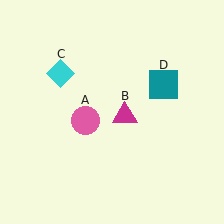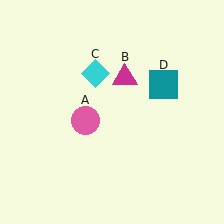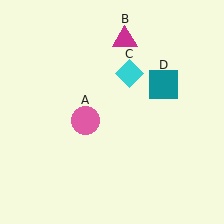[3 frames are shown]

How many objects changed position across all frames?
2 objects changed position: magenta triangle (object B), cyan diamond (object C).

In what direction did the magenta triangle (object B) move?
The magenta triangle (object B) moved up.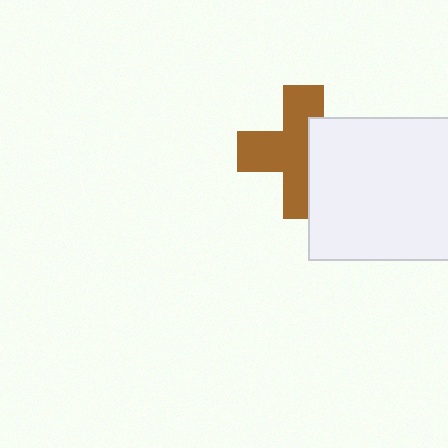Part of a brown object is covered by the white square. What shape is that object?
It is a cross.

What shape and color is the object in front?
The object in front is a white square.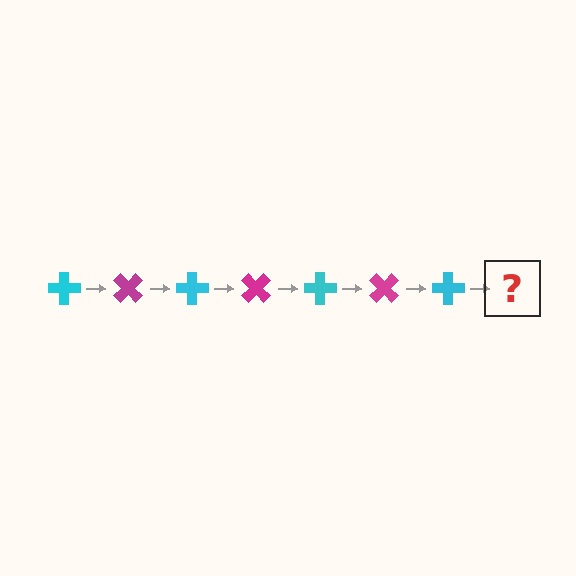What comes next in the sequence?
The next element should be a magenta cross, rotated 315 degrees from the start.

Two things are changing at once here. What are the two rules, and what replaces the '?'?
The two rules are that it rotates 45 degrees each step and the color cycles through cyan and magenta. The '?' should be a magenta cross, rotated 315 degrees from the start.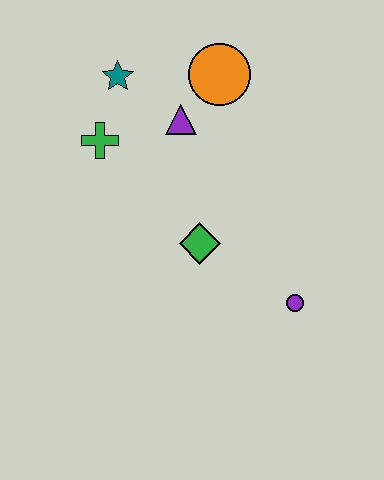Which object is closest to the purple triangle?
The orange circle is closest to the purple triangle.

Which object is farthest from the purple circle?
The teal star is farthest from the purple circle.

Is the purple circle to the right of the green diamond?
Yes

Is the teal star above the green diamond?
Yes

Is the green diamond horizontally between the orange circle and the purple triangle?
Yes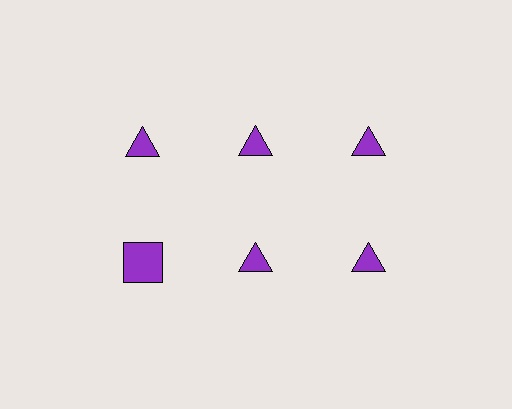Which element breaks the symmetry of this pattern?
The purple square in the second row, leftmost column breaks the symmetry. All other shapes are purple triangles.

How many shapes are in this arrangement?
There are 6 shapes arranged in a grid pattern.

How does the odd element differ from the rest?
It has a different shape: square instead of triangle.